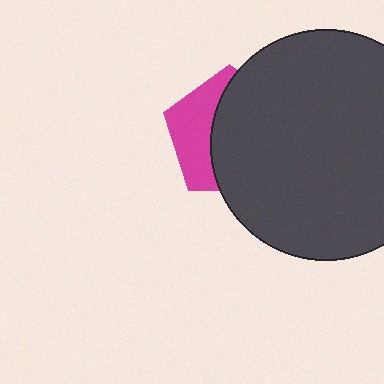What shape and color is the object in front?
The object in front is a dark gray circle.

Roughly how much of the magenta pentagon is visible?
A small part of it is visible (roughly 36%).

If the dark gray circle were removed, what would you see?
You would see the complete magenta pentagon.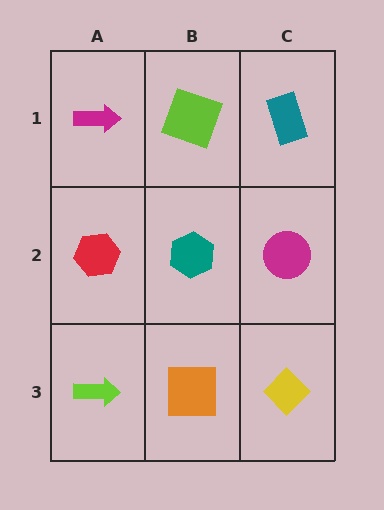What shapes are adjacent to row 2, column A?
A magenta arrow (row 1, column A), a lime arrow (row 3, column A), a teal hexagon (row 2, column B).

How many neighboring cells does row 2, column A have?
3.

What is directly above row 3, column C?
A magenta circle.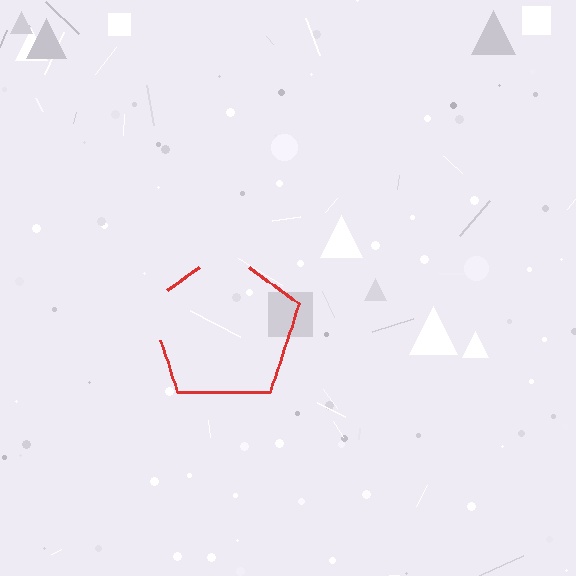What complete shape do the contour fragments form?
The contour fragments form a pentagon.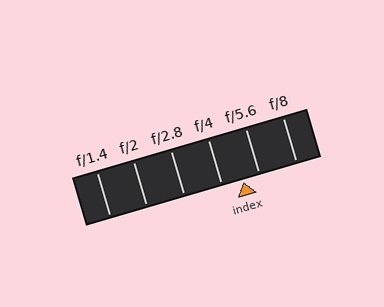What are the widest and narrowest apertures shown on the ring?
The widest aperture shown is f/1.4 and the narrowest is f/8.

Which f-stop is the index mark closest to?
The index mark is closest to f/5.6.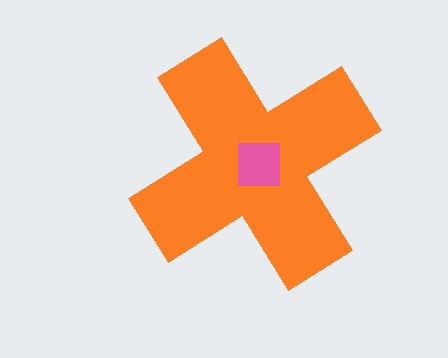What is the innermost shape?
The pink square.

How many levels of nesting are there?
2.